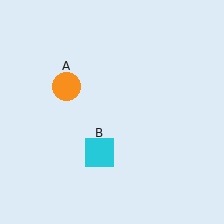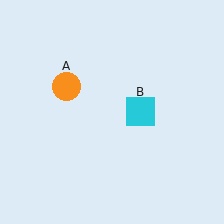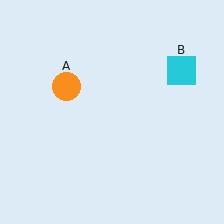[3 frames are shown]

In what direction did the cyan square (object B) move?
The cyan square (object B) moved up and to the right.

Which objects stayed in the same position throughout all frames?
Orange circle (object A) remained stationary.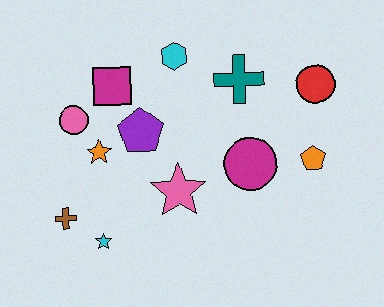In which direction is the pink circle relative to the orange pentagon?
The pink circle is to the left of the orange pentagon.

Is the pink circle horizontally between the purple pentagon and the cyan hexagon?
No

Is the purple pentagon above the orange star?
Yes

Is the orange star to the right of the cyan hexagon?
No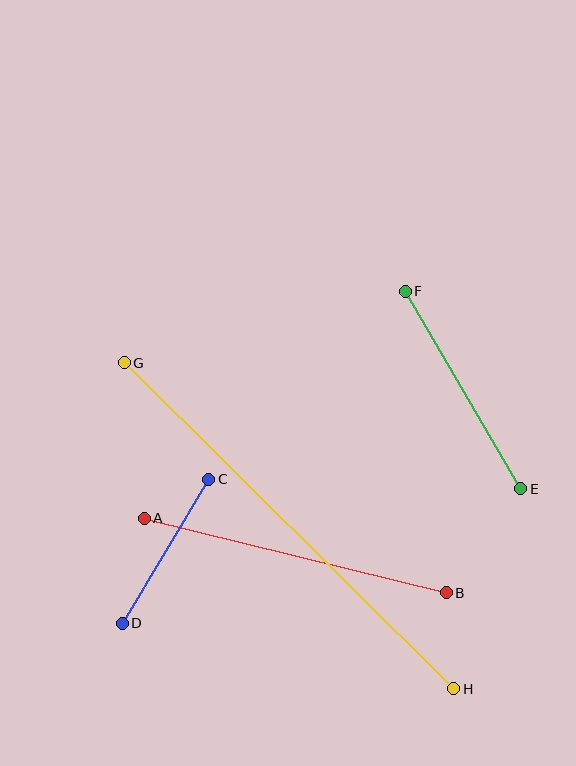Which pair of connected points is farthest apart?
Points G and H are farthest apart.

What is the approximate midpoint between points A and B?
The midpoint is at approximately (295, 556) pixels.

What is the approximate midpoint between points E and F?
The midpoint is at approximately (463, 390) pixels.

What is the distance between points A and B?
The distance is approximately 311 pixels.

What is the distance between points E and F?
The distance is approximately 229 pixels.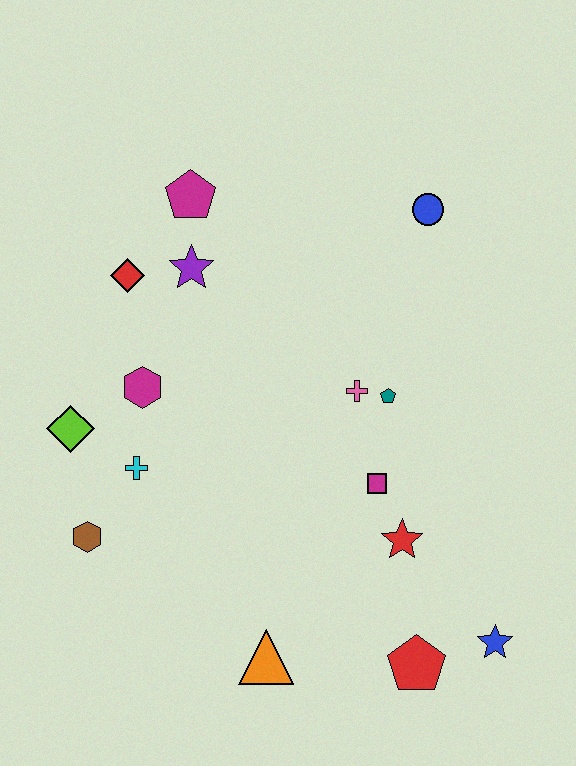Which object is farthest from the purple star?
The blue star is farthest from the purple star.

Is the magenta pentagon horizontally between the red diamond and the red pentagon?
Yes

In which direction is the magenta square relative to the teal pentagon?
The magenta square is below the teal pentagon.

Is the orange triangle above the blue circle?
No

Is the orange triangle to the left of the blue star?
Yes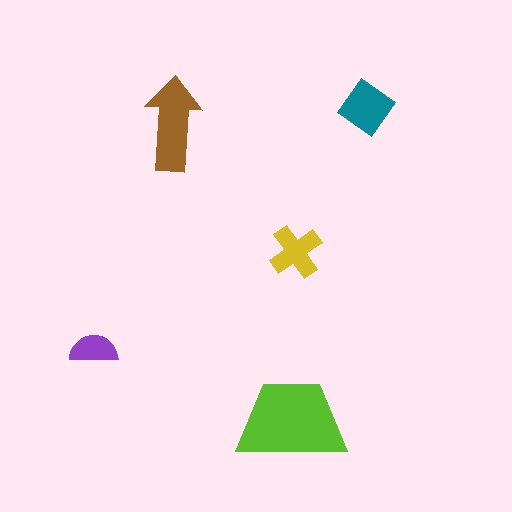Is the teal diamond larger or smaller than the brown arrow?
Smaller.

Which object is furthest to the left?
The purple semicircle is leftmost.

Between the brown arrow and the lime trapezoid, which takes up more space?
The lime trapezoid.